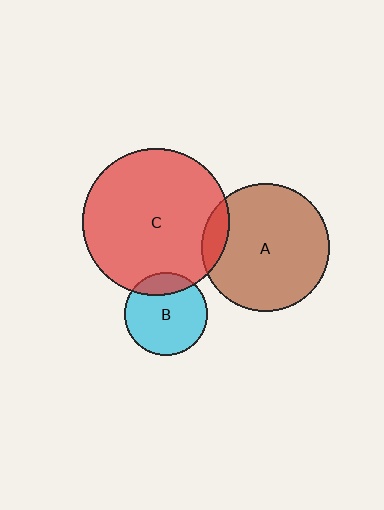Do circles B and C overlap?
Yes.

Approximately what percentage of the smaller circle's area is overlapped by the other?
Approximately 20%.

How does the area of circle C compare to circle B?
Approximately 3.2 times.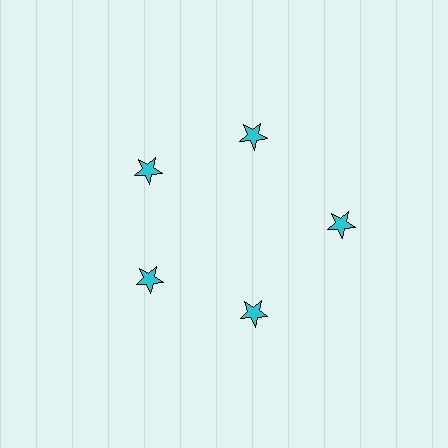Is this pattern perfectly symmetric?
No. The 5 cyan stars are arranged in a ring, but one element near the 3 o'clock position is pushed outward from the center, breaking the 5-fold rotational symmetry.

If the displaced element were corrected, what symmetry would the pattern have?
It would have 5-fold rotational symmetry — the pattern would map onto itself every 72 degrees.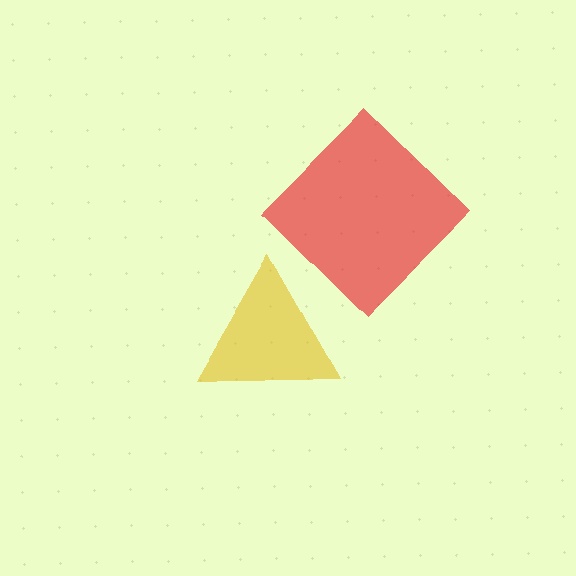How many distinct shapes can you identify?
There are 2 distinct shapes: a yellow triangle, a red diamond.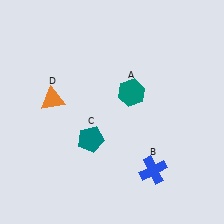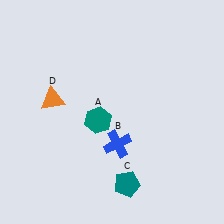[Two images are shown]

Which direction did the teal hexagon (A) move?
The teal hexagon (A) moved left.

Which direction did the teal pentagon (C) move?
The teal pentagon (C) moved down.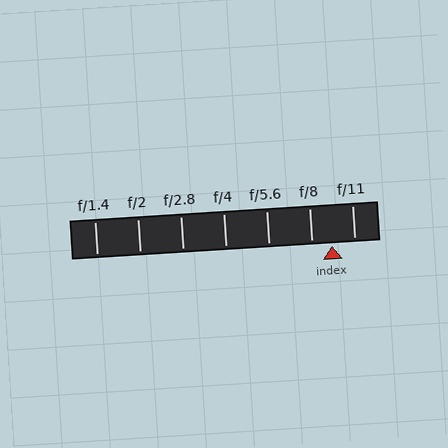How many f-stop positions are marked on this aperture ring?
There are 7 f-stop positions marked.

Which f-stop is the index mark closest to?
The index mark is closest to f/8.